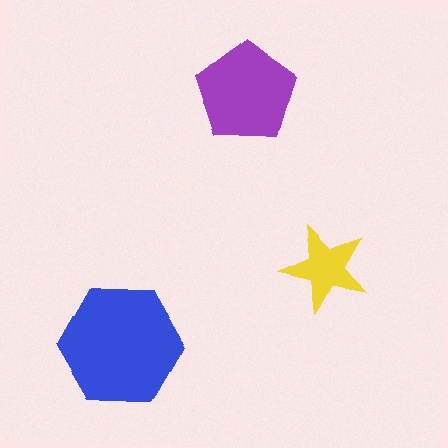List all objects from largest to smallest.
The blue hexagon, the purple pentagon, the yellow star.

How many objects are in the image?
There are 3 objects in the image.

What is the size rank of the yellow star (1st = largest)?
3rd.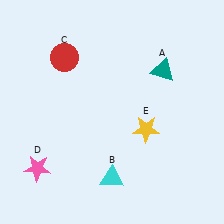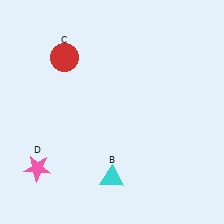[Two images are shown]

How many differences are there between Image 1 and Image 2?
There are 2 differences between the two images.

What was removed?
The yellow star (E), the teal triangle (A) were removed in Image 2.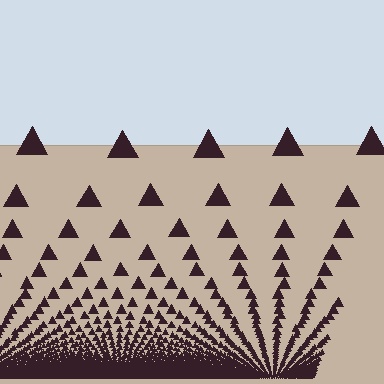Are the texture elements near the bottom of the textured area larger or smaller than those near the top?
Smaller. The gradient is inverted — elements near the bottom are smaller and denser.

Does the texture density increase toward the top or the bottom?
Density increases toward the bottom.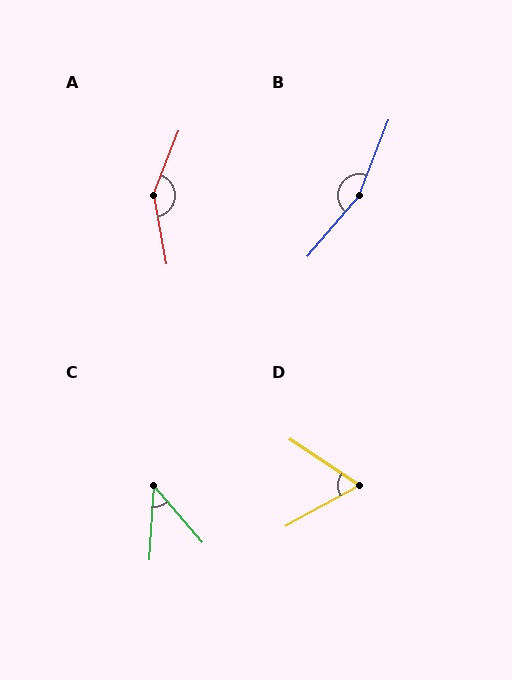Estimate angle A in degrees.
Approximately 148 degrees.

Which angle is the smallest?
C, at approximately 44 degrees.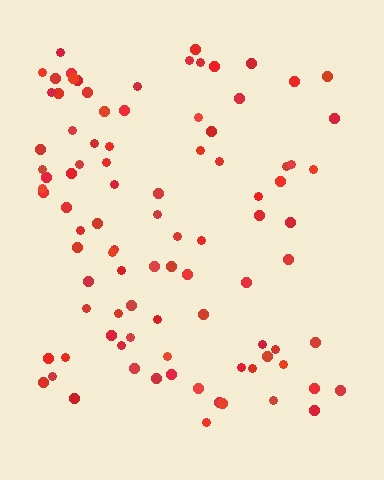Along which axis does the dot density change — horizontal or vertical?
Horizontal.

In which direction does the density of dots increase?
From right to left, with the left side densest.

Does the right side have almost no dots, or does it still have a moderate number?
Still a moderate number, just noticeably fewer than the left.